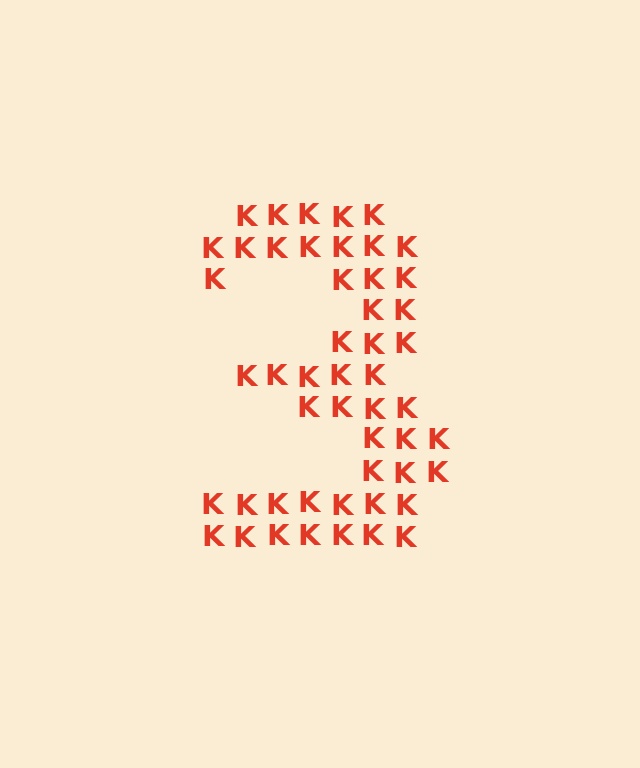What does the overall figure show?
The overall figure shows the digit 3.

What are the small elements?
The small elements are letter K's.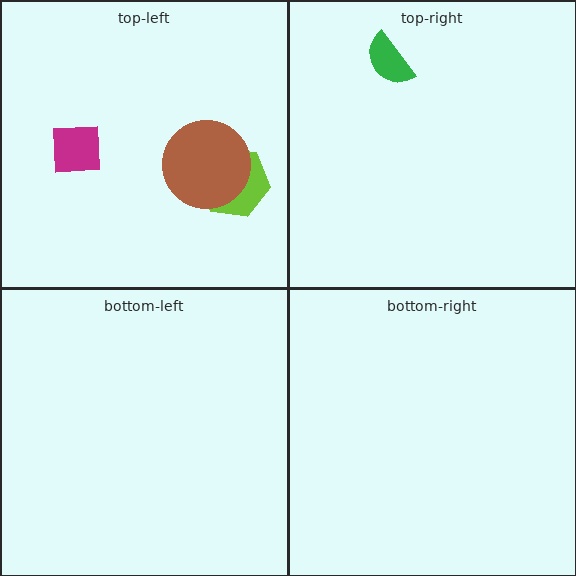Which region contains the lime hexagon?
The top-left region.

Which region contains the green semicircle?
The top-right region.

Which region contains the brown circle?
The top-left region.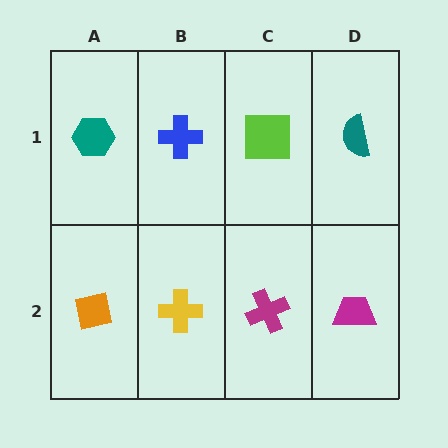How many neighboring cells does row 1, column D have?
2.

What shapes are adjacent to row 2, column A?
A teal hexagon (row 1, column A), a yellow cross (row 2, column B).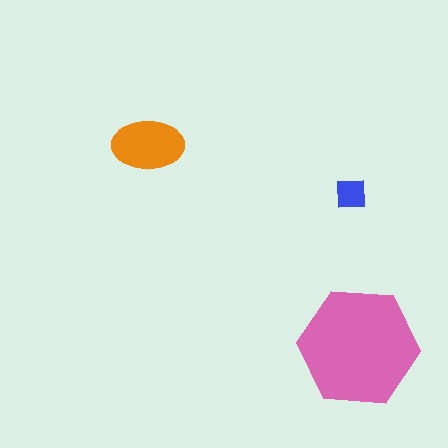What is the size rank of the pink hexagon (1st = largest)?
1st.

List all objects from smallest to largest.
The blue square, the orange ellipse, the pink hexagon.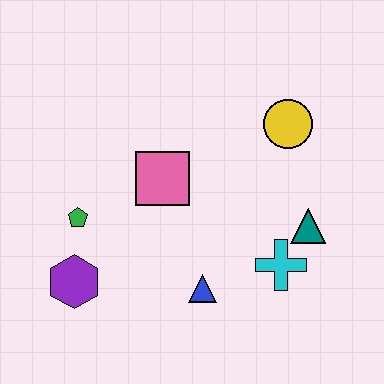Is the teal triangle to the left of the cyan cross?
No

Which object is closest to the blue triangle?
The cyan cross is closest to the blue triangle.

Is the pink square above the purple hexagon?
Yes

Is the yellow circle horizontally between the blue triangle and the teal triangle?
Yes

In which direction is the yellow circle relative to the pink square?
The yellow circle is to the right of the pink square.